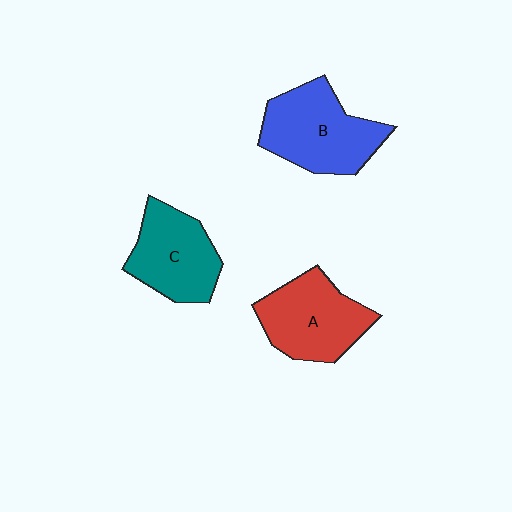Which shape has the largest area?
Shape B (blue).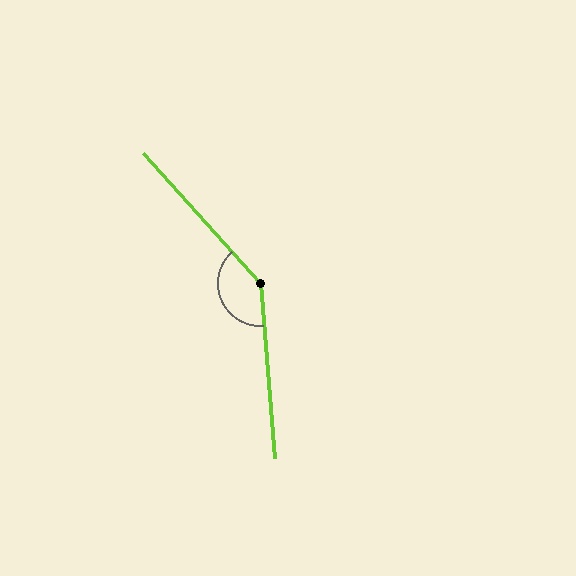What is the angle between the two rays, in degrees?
Approximately 142 degrees.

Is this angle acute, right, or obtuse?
It is obtuse.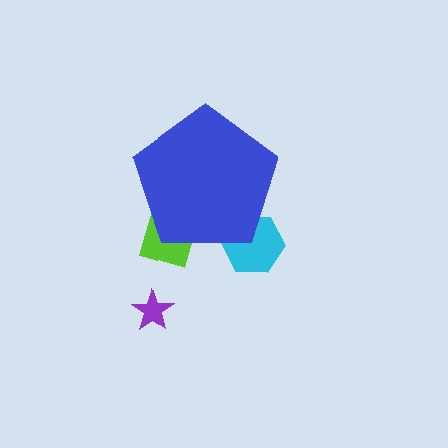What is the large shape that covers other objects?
A blue pentagon.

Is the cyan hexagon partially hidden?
Yes, the cyan hexagon is partially hidden behind the blue pentagon.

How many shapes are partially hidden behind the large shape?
2 shapes are partially hidden.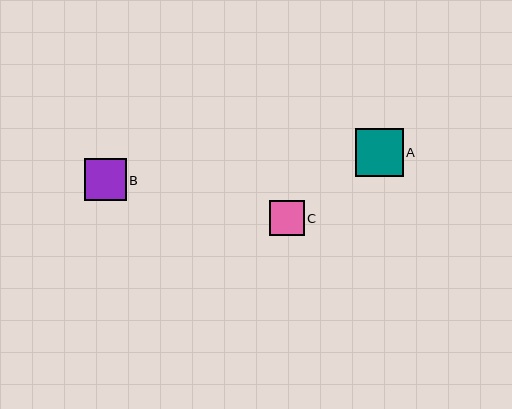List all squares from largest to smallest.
From largest to smallest: A, B, C.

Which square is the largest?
Square A is the largest with a size of approximately 48 pixels.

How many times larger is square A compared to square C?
Square A is approximately 1.4 times the size of square C.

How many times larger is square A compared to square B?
Square A is approximately 1.1 times the size of square B.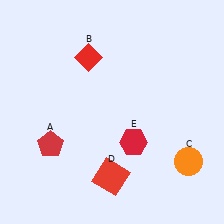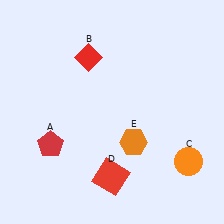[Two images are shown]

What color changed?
The hexagon (E) changed from red in Image 1 to orange in Image 2.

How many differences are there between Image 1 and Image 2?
There is 1 difference between the two images.